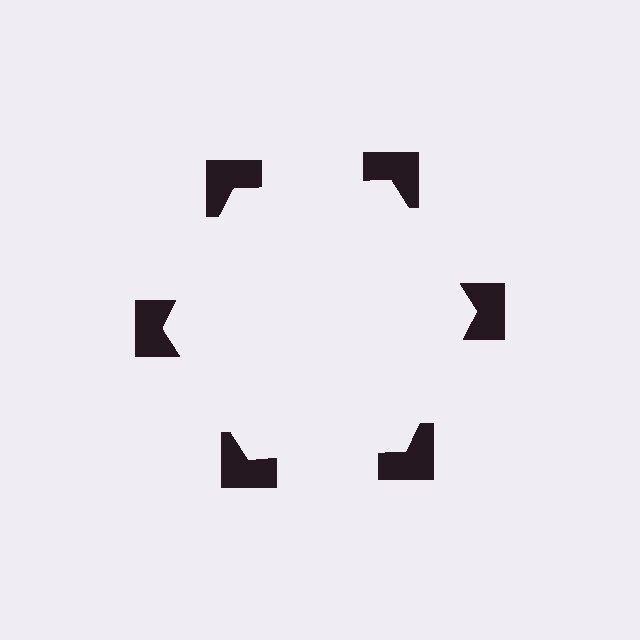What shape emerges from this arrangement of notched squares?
An illusory hexagon — its edges are inferred from the aligned wedge cuts in the notched squares, not physically drawn.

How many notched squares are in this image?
There are 6 — one at each vertex of the illusory hexagon.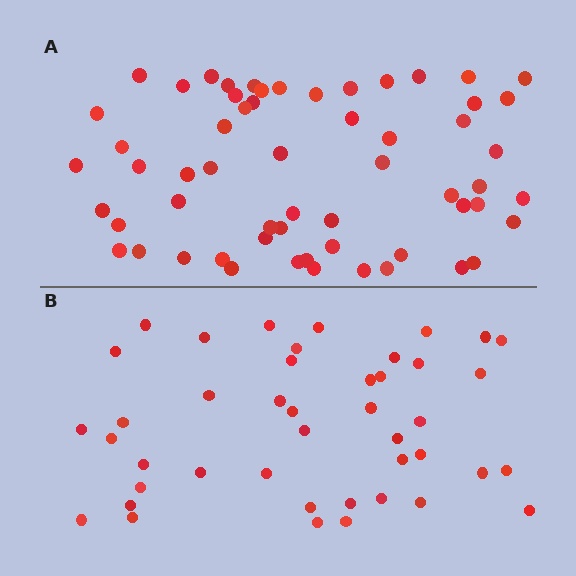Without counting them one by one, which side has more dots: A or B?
Region A (the top region) has more dots.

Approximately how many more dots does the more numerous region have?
Region A has approximately 15 more dots than region B.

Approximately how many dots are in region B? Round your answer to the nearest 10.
About 40 dots. (The exact count is 43, which rounds to 40.)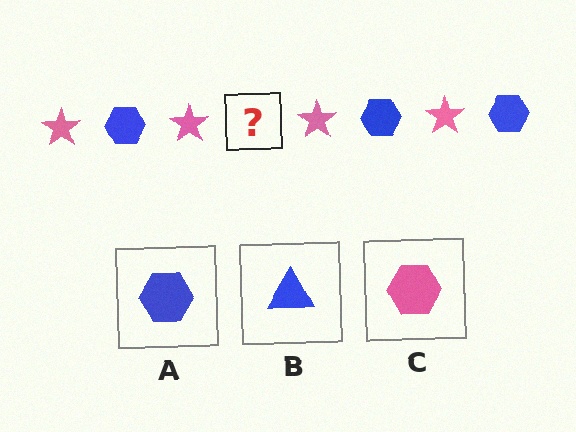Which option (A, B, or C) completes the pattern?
A.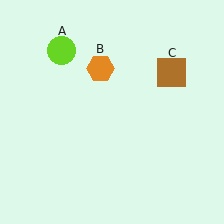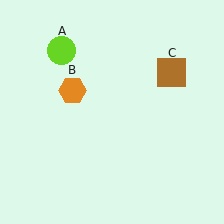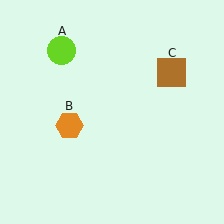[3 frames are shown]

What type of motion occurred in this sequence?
The orange hexagon (object B) rotated counterclockwise around the center of the scene.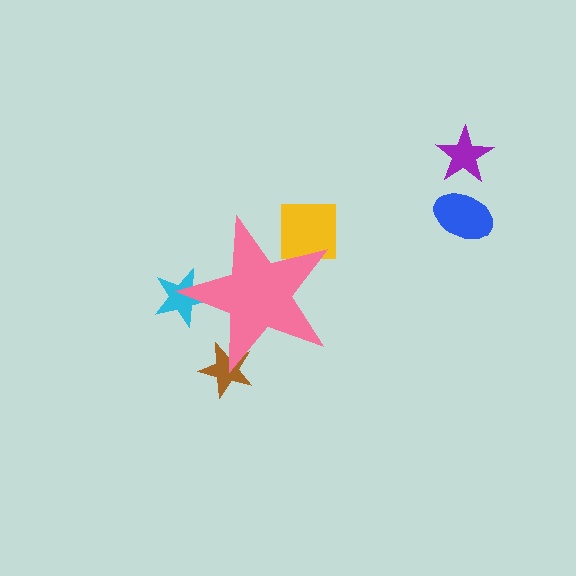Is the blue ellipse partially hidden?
No, the blue ellipse is fully visible.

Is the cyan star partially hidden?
Yes, the cyan star is partially hidden behind the pink star.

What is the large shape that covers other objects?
A pink star.